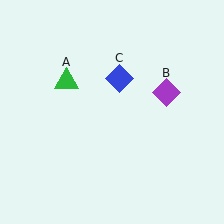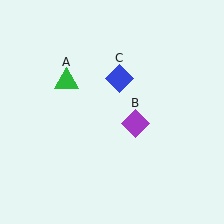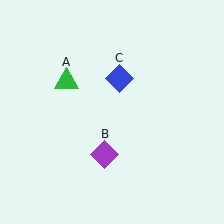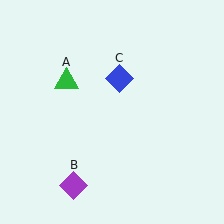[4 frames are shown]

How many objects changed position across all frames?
1 object changed position: purple diamond (object B).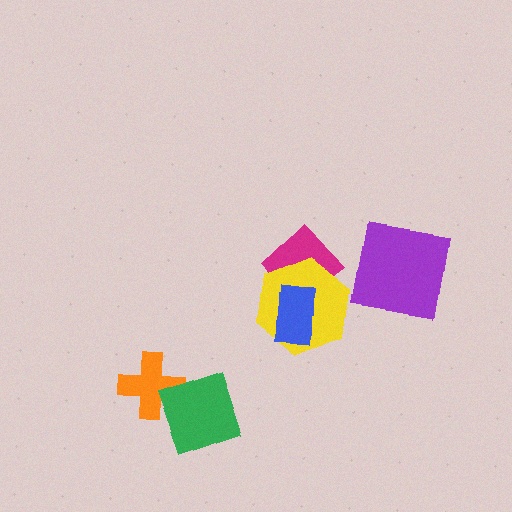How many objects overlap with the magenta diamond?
2 objects overlap with the magenta diamond.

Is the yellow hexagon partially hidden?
Yes, it is partially covered by another shape.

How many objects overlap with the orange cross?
1 object overlaps with the orange cross.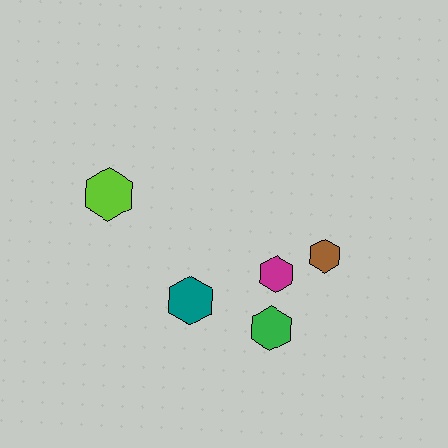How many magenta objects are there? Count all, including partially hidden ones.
There is 1 magenta object.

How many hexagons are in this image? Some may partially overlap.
There are 5 hexagons.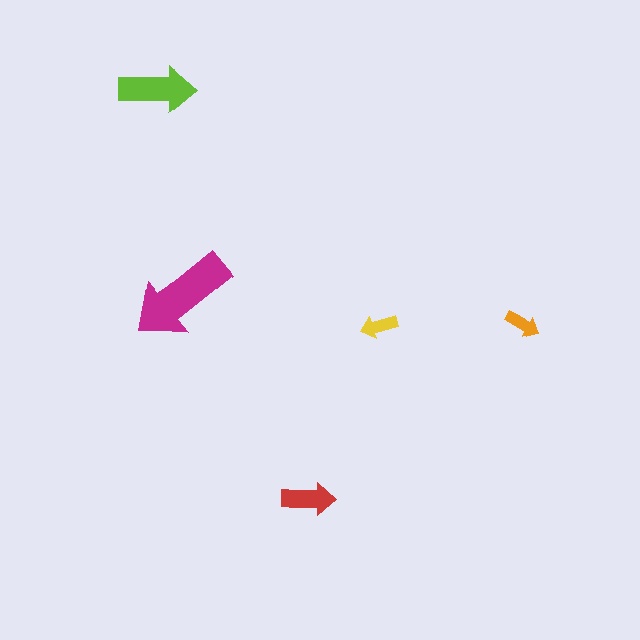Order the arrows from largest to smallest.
the magenta one, the lime one, the red one, the yellow one, the orange one.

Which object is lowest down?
The red arrow is bottommost.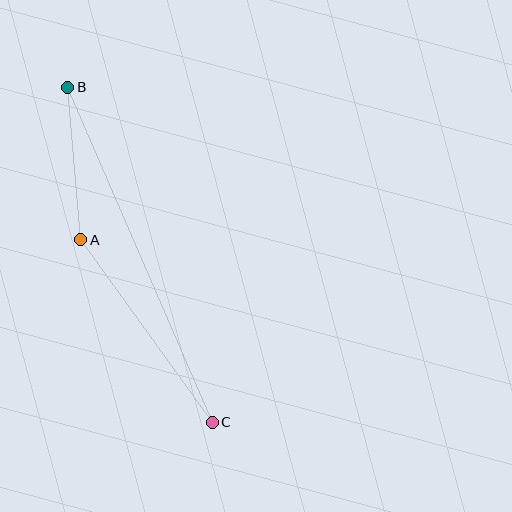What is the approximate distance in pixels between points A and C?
The distance between A and C is approximately 225 pixels.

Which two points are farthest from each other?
Points B and C are farthest from each other.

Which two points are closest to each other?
Points A and B are closest to each other.